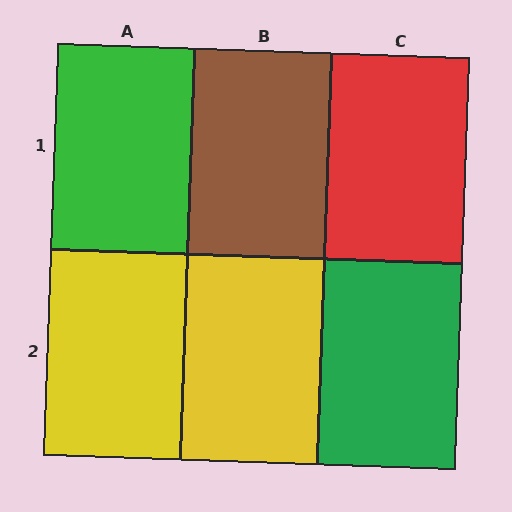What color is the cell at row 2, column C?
Green.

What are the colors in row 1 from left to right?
Green, brown, red.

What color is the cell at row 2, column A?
Yellow.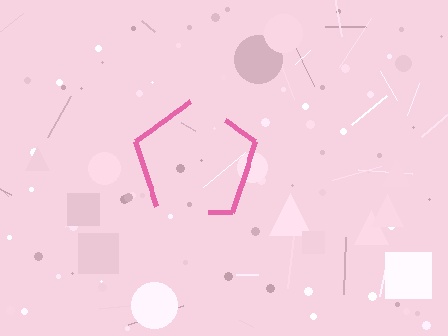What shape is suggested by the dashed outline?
The dashed outline suggests a pentagon.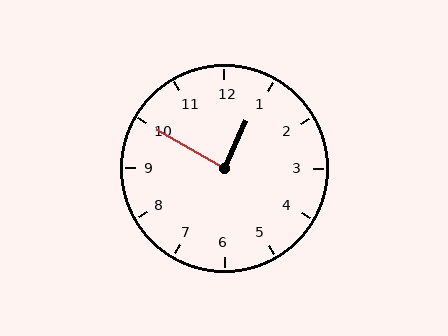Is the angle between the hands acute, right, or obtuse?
It is right.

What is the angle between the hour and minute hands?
Approximately 85 degrees.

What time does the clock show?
12:50.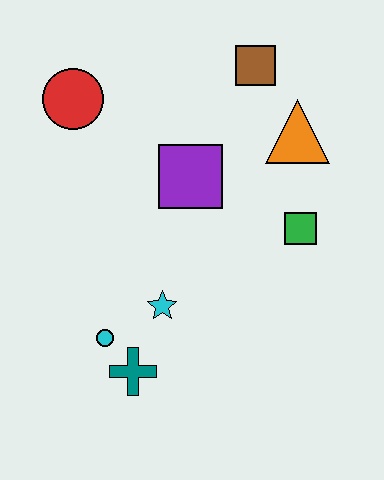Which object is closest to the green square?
The orange triangle is closest to the green square.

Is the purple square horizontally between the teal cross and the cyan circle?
No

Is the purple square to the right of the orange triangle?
No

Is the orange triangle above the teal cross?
Yes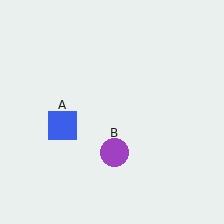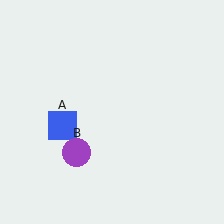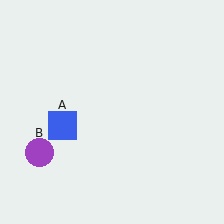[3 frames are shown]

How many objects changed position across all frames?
1 object changed position: purple circle (object B).